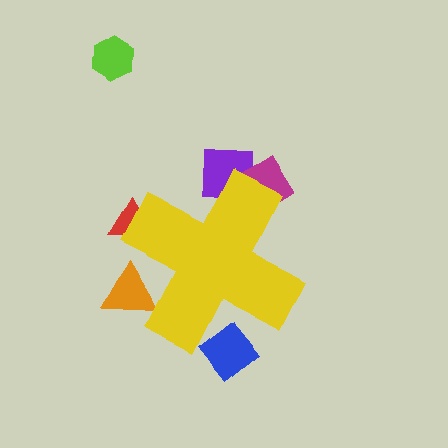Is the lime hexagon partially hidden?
No, the lime hexagon is fully visible.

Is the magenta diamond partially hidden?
Yes, the magenta diamond is partially hidden behind the yellow cross.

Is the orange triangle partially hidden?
Yes, the orange triangle is partially hidden behind the yellow cross.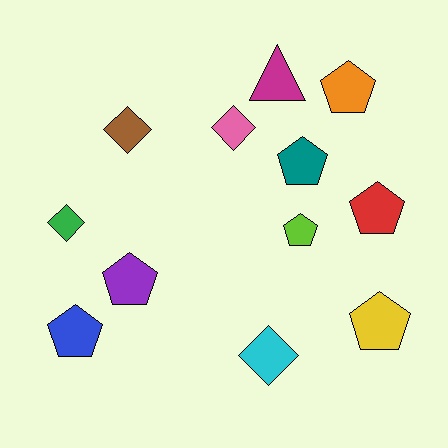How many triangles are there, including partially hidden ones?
There is 1 triangle.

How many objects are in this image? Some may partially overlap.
There are 12 objects.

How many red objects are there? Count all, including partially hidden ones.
There is 1 red object.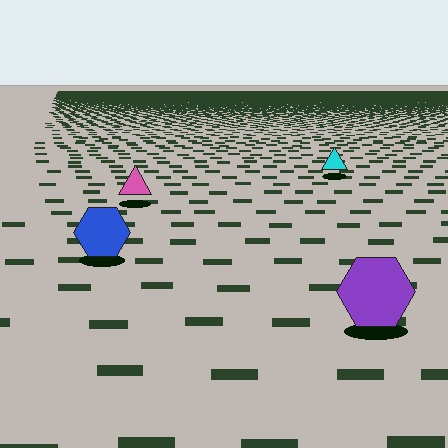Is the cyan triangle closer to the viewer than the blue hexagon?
No. The blue hexagon is closer — you can tell from the texture gradient: the ground texture is coarser near it.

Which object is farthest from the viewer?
The cyan triangle is farthest from the viewer. It appears smaller and the ground texture around it is denser.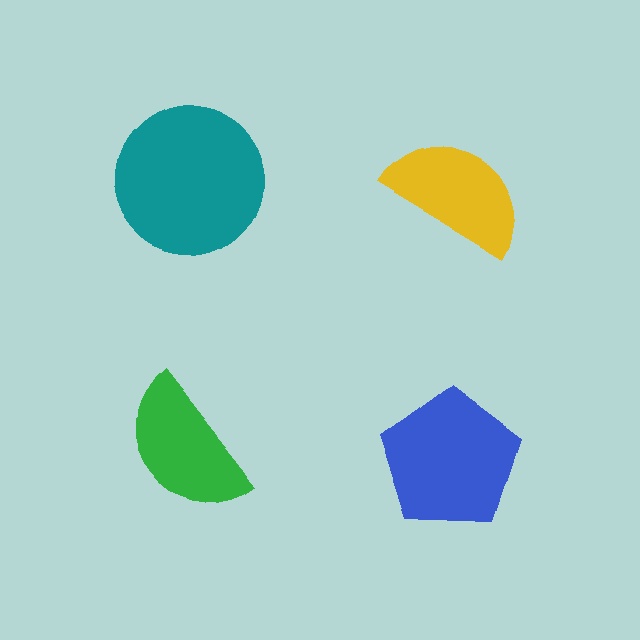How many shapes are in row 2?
2 shapes.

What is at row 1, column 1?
A teal circle.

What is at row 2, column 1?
A green semicircle.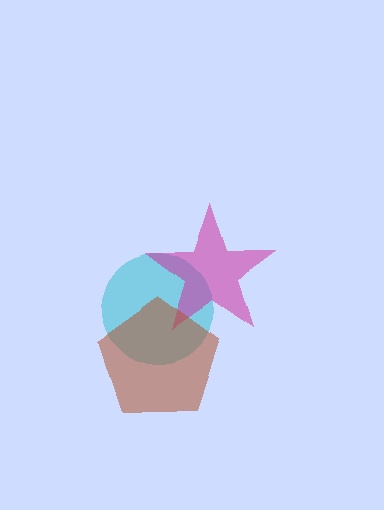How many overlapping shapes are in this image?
There are 3 overlapping shapes in the image.